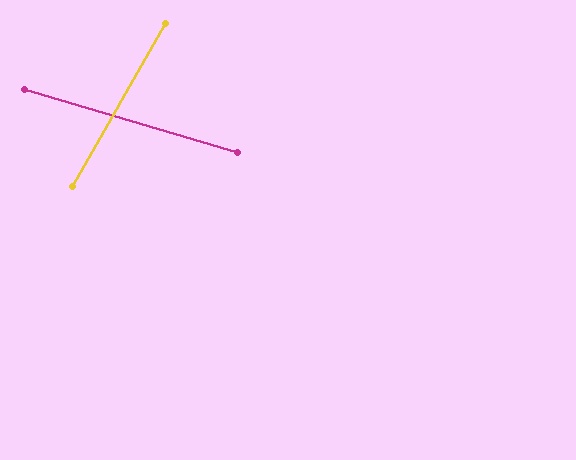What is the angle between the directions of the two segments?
Approximately 77 degrees.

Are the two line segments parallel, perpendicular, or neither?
Neither parallel nor perpendicular — they differ by about 77°.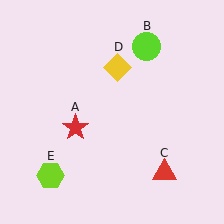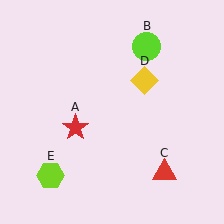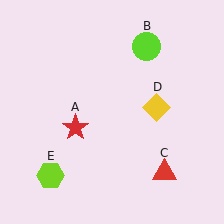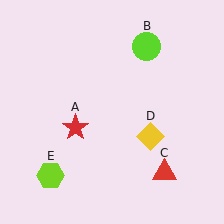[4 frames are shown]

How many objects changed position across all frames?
1 object changed position: yellow diamond (object D).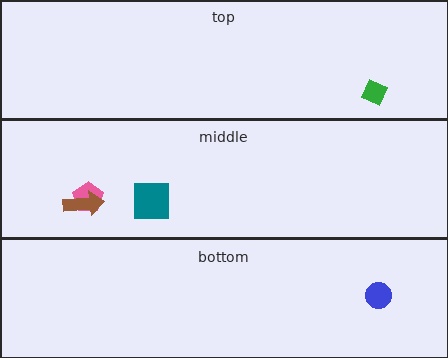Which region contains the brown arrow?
The middle region.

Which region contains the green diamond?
The top region.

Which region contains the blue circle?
The bottom region.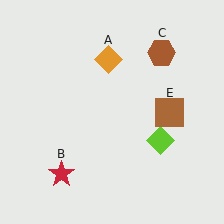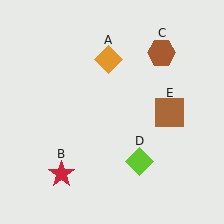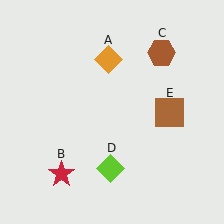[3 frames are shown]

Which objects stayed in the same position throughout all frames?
Orange diamond (object A) and red star (object B) and brown hexagon (object C) and brown square (object E) remained stationary.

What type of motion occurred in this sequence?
The lime diamond (object D) rotated clockwise around the center of the scene.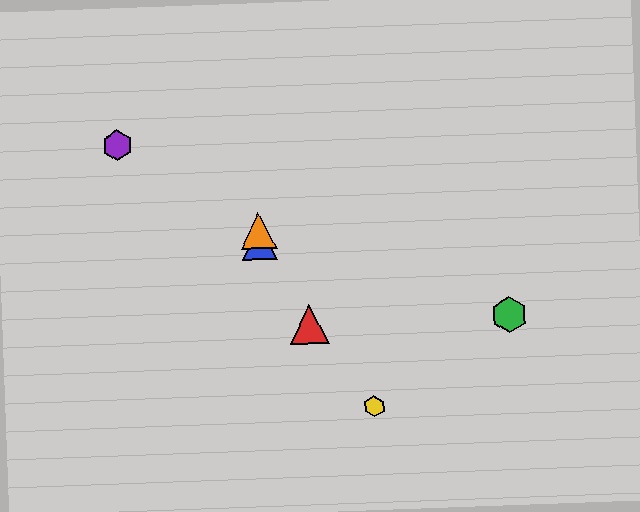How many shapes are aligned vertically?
2 shapes (the blue triangle, the orange triangle) are aligned vertically.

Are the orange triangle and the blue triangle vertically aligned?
Yes, both are at x≈259.